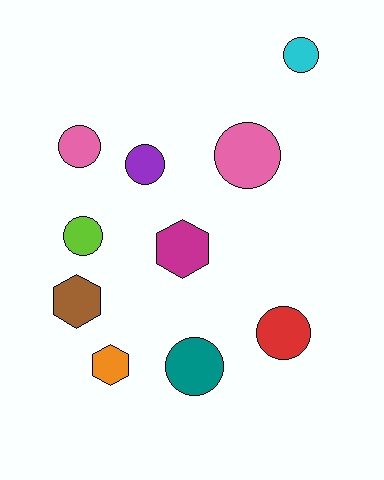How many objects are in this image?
There are 10 objects.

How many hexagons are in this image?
There are 3 hexagons.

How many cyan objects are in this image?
There is 1 cyan object.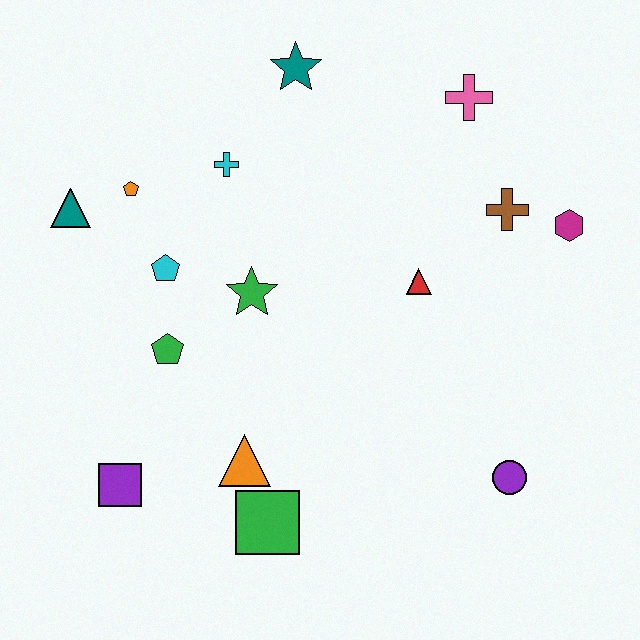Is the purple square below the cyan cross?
Yes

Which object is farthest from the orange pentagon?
The purple circle is farthest from the orange pentagon.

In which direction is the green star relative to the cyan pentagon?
The green star is to the right of the cyan pentagon.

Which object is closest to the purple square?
The orange triangle is closest to the purple square.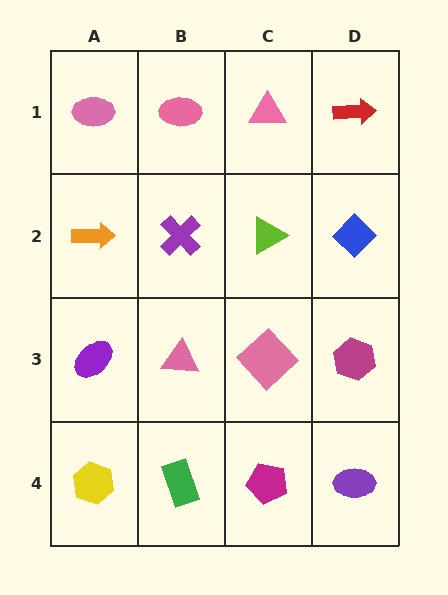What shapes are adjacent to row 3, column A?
An orange arrow (row 2, column A), a yellow hexagon (row 4, column A), a pink triangle (row 3, column B).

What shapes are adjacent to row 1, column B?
A purple cross (row 2, column B), a pink ellipse (row 1, column A), a pink triangle (row 1, column C).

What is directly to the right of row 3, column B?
A pink diamond.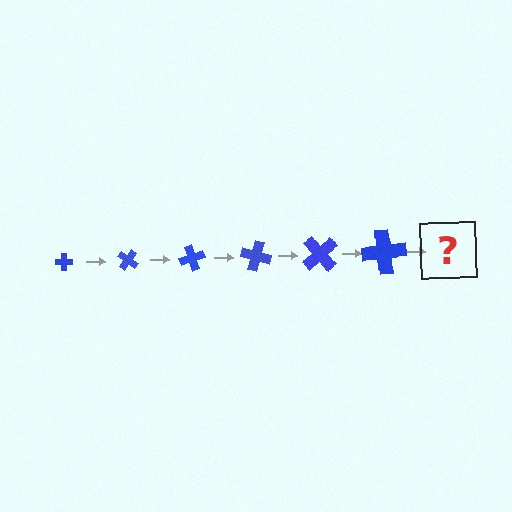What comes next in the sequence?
The next element should be a cross, larger than the previous one and rotated 210 degrees from the start.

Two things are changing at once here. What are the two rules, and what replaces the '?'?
The two rules are that the cross grows larger each step and it rotates 35 degrees each step. The '?' should be a cross, larger than the previous one and rotated 210 degrees from the start.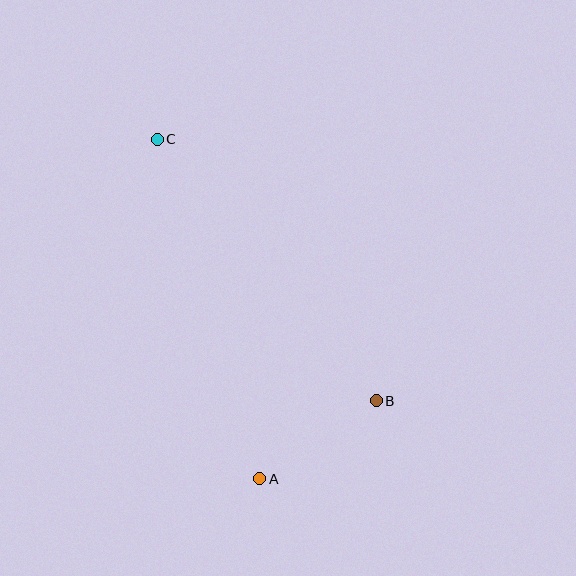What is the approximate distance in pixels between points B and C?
The distance between B and C is approximately 341 pixels.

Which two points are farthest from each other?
Points A and C are farthest from each other.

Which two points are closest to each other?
Points A and B are closest to each other.